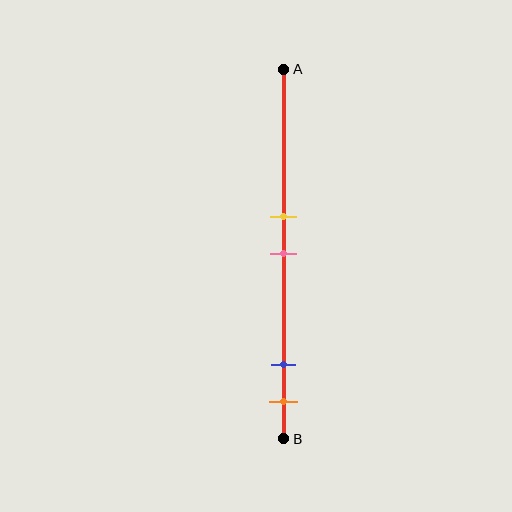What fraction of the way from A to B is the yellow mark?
The yellow mark is approximately 40% (0.4) of the way from A to B.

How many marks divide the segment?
There are 4 marks dividing the segment.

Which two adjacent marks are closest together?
The yellow and pink marks are the closest adjacent pair.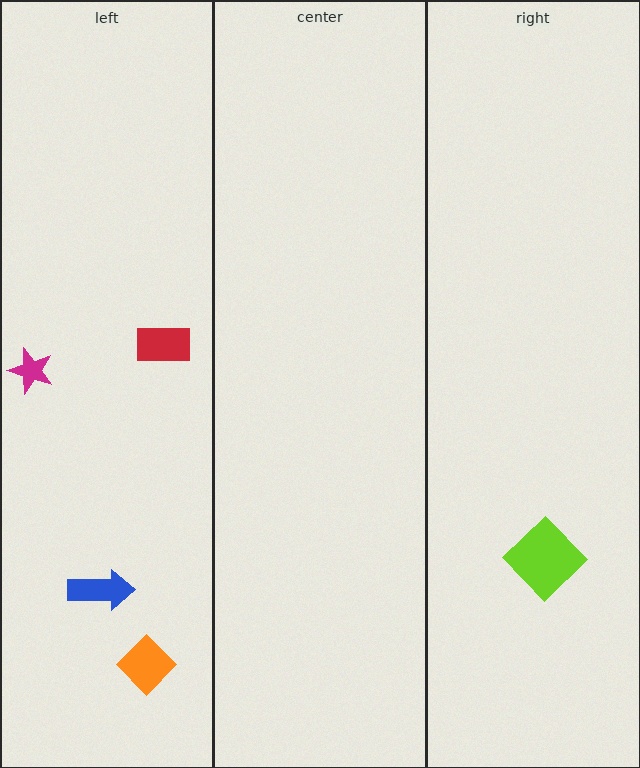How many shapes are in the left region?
4.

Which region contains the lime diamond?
The right region.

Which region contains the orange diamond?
The left region.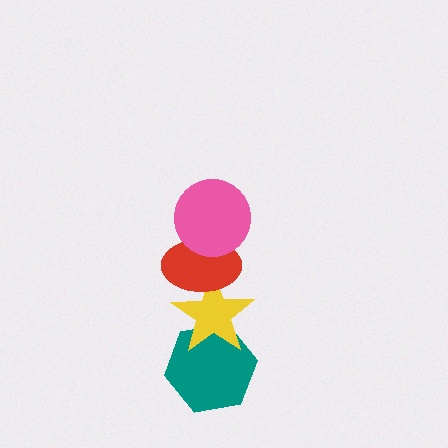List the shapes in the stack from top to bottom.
From top to bottom: the pink circle, the red ellipse, the yellow star, the teal hexagon.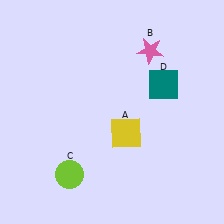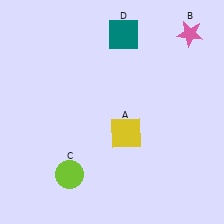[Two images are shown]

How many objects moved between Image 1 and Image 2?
2 objects moved between the two images.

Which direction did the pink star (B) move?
The pink star (B) moved right.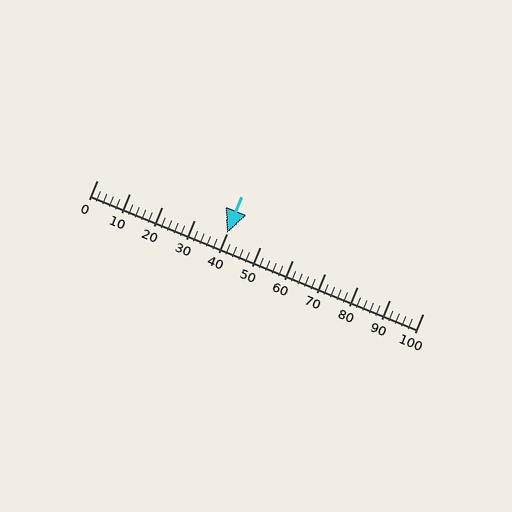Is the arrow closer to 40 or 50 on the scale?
The arrow is closer to 40.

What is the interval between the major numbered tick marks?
The major tick marks are spaced 10 units apart.